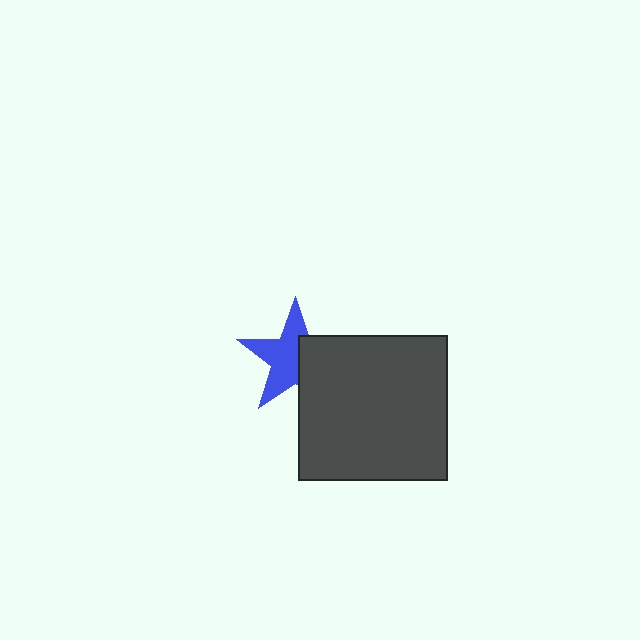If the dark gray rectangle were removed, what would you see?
You would see the complete blue star.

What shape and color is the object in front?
The object in front is a dark gray rectangle.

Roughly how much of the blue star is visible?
About half of it is visible (roughly 59%).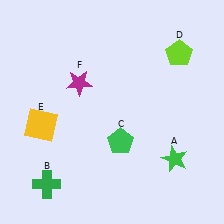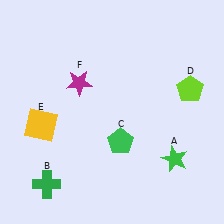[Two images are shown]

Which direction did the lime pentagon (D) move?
The lime pentagon (D) moved down.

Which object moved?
The lime pentagon (D) moved down.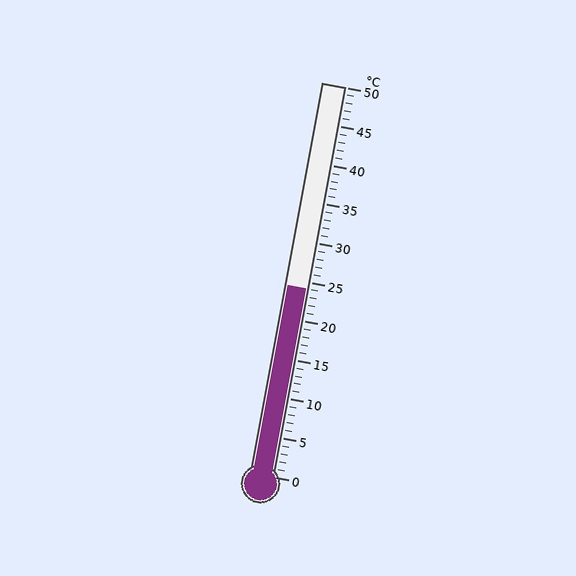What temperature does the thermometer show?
The thermometer shows approximately 24°C.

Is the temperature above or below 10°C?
The temperature is above 10°C.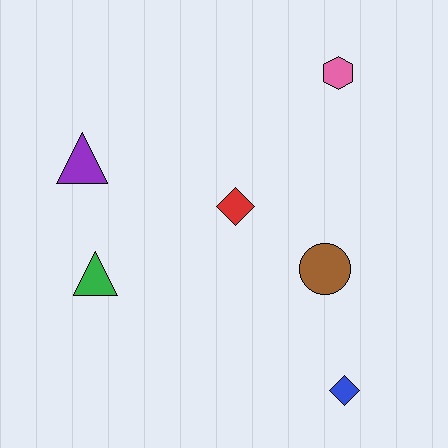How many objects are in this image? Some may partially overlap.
There are 6 objects.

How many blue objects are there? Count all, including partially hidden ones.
There is 1 blue object.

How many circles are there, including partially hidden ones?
There is 1 circle.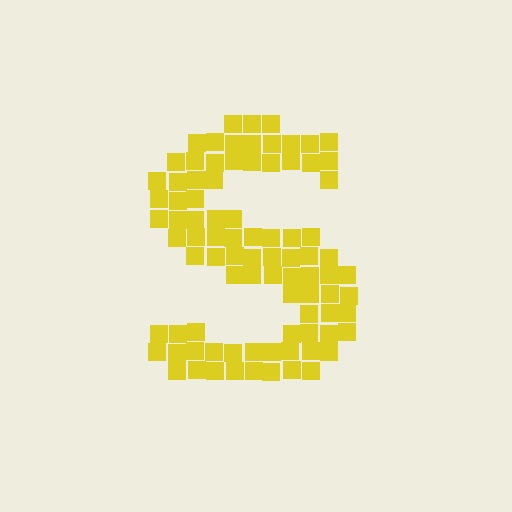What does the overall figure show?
The overall figure shows the letter S.